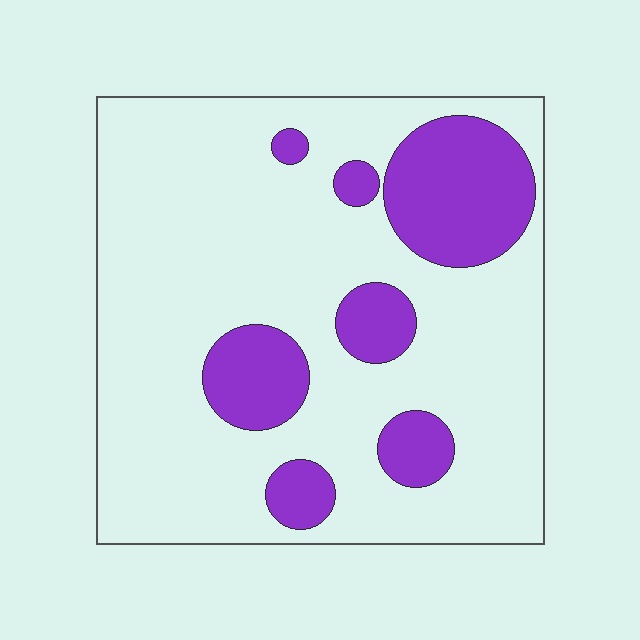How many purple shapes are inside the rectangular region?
7.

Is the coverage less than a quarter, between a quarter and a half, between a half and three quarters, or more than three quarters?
Less than a quarter.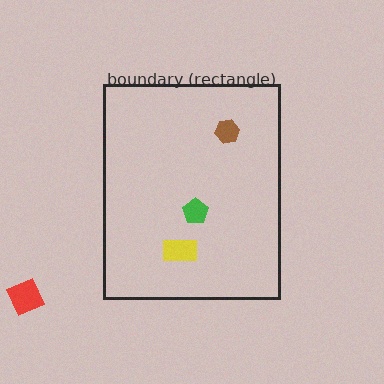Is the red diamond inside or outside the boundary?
Outside.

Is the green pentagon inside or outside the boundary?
Inside.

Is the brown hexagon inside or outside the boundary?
Inside.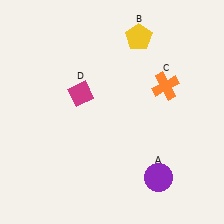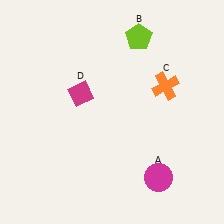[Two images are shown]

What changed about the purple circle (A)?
In Image 1, A is purple. In Image 2, it changed to magenta.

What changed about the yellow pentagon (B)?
In Image 1, B is yellow. In Image 2, it changed to lime.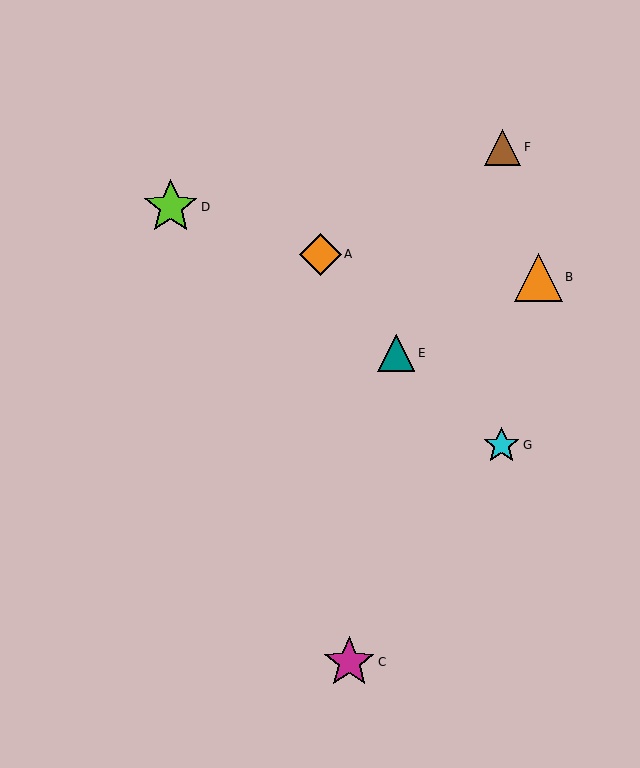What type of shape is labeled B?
Shape B is an orange triangle.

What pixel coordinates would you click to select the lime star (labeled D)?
Click at (171, 207) to select the lime star D.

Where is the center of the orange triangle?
The center of the orange triangle is at (538, 277).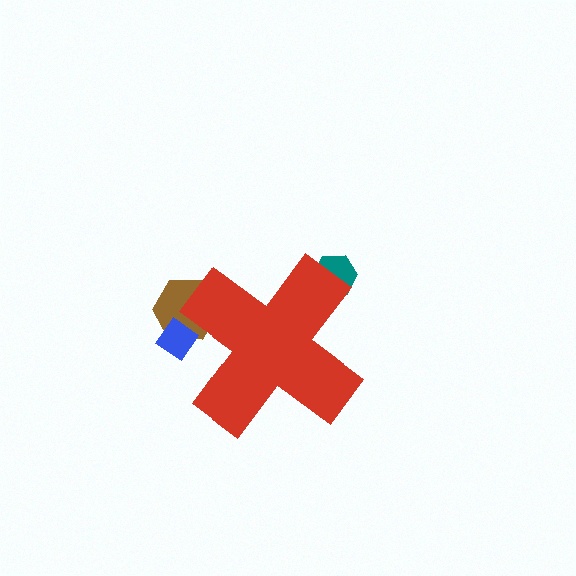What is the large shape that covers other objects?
A red cross.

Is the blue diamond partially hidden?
Yes, the blue diamond is partially hidden behind the red cross.